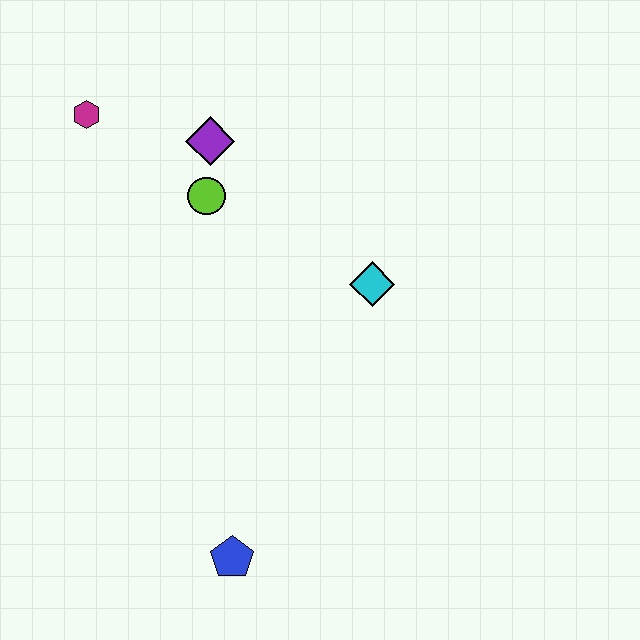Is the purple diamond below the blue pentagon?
No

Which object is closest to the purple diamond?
The lime circle is closest to the purple diamond.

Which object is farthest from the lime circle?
The blue pentagon is farthest from the lime circle.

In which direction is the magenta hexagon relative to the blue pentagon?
The magenta hexagon is above the blue pentagon.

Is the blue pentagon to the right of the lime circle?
Yes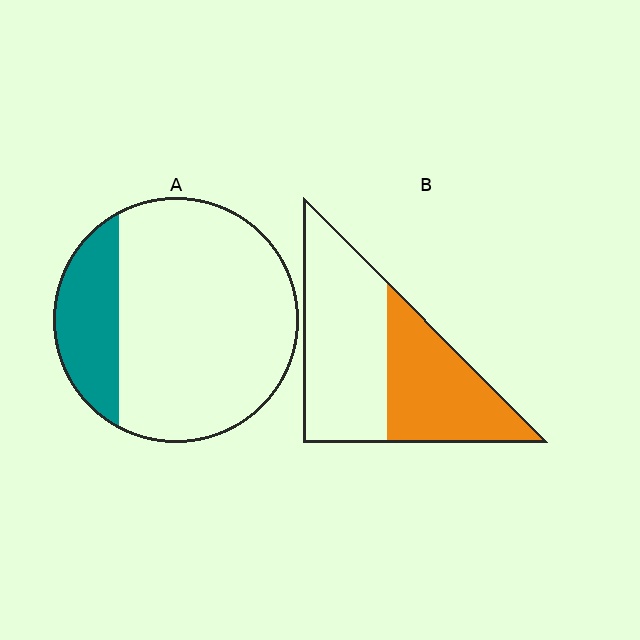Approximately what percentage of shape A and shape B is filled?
A is approximately 20% and B is approximately 45%.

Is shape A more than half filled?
No.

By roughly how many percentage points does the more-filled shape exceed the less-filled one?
By roughly 20 percentage points (B over A).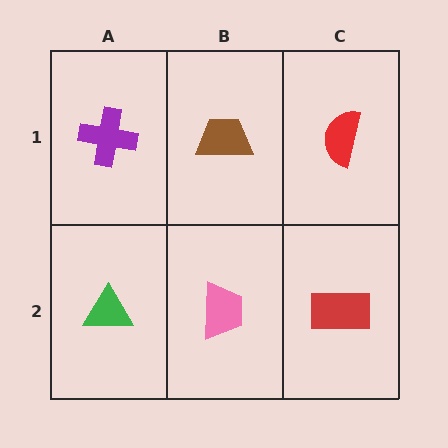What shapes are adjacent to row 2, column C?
A red semicircle (row 1, column C), a pink trapezoid (row 2, column B).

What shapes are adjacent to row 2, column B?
A brown trapezoid (row 1, column B), a green triangle (row 2, column A), a red rectangle (row 2, column C).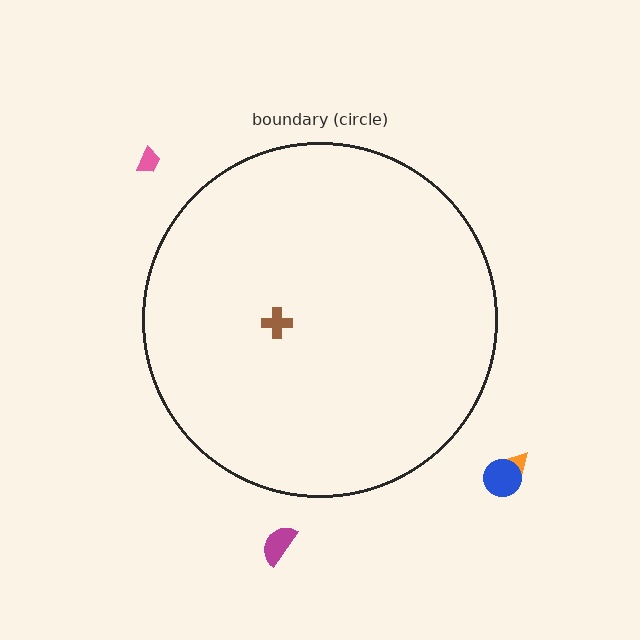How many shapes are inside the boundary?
1 inside, 4 outside.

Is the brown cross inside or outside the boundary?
Inside.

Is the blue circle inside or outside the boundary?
Outside.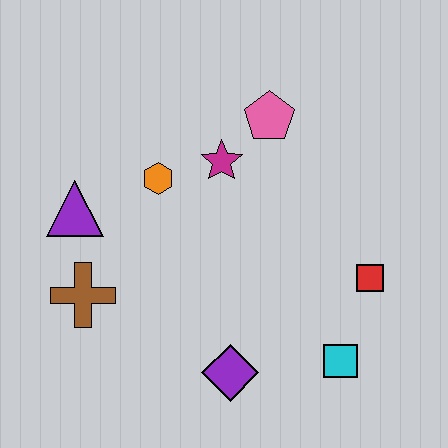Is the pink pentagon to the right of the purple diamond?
Yes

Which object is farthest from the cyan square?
The purple triangle is farthest from the cyan square.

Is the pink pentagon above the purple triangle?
Yes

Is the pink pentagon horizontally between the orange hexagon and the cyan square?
Yes